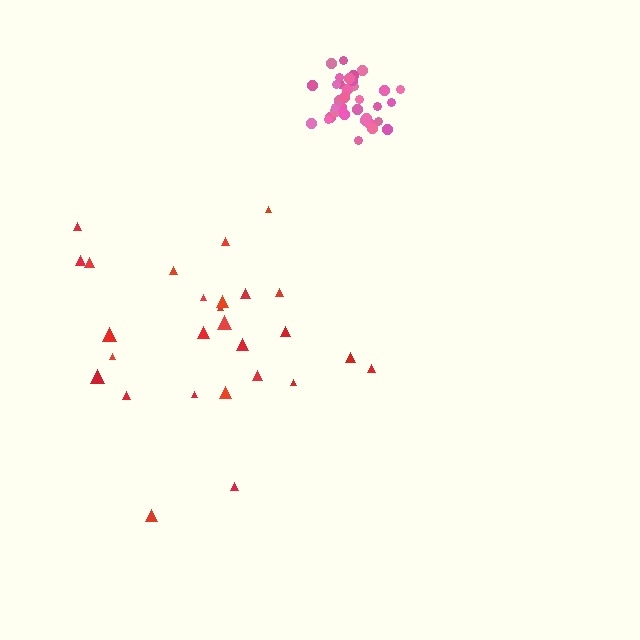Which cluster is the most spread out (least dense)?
Red.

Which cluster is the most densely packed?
Pink.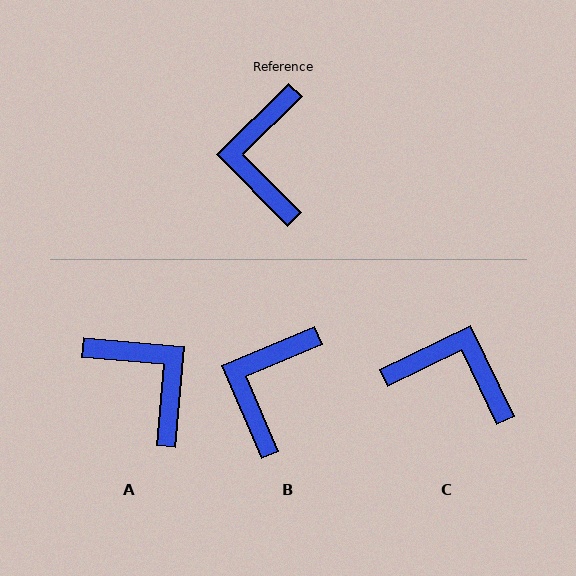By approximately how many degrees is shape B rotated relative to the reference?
Approximately 22 degrees clockwise.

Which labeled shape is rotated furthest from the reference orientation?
A, about 140 degrees away.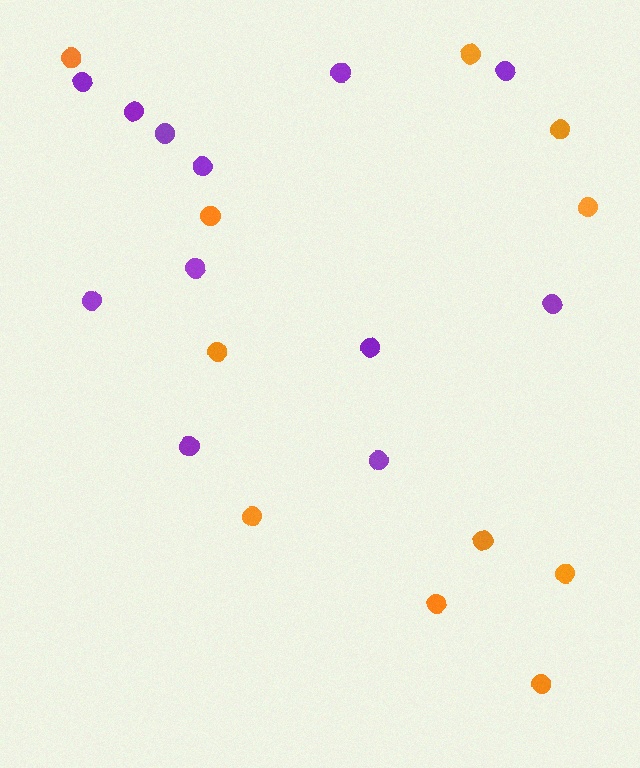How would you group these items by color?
There are 2 groups: one group of purple circles (12) and one group of orange circles (11).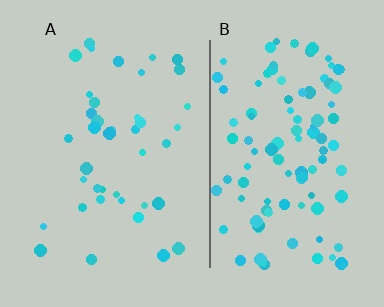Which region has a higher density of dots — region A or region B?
B (the right).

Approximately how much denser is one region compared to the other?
Approximately 2.6× — region B over region A.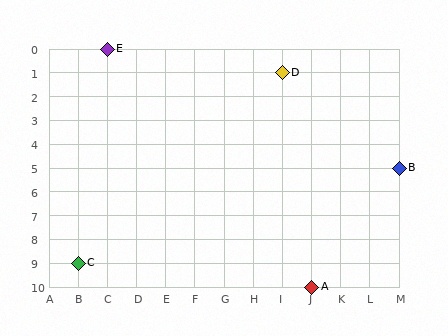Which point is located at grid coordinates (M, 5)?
Point B is at (M, 5).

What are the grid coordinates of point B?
Point B is at grid coordinates (M, 5).